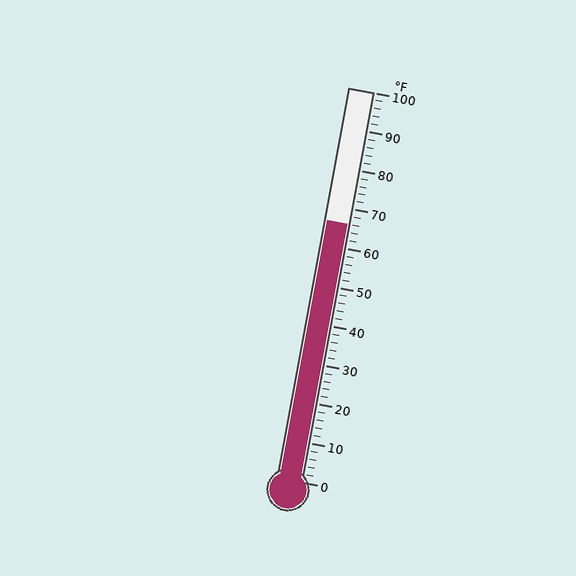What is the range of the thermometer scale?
The thermometer scale ranges from 0°F to 100°F.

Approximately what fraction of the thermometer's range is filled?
The thermometer is filled to approximately 65% of its range.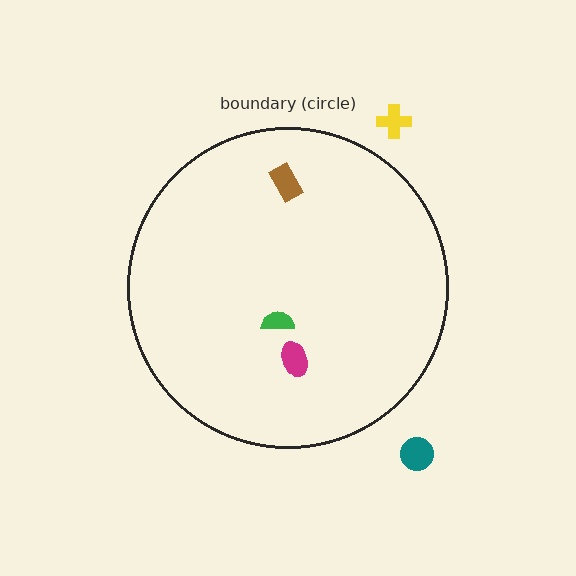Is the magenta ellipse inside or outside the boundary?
Inside.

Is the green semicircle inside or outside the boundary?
Inside.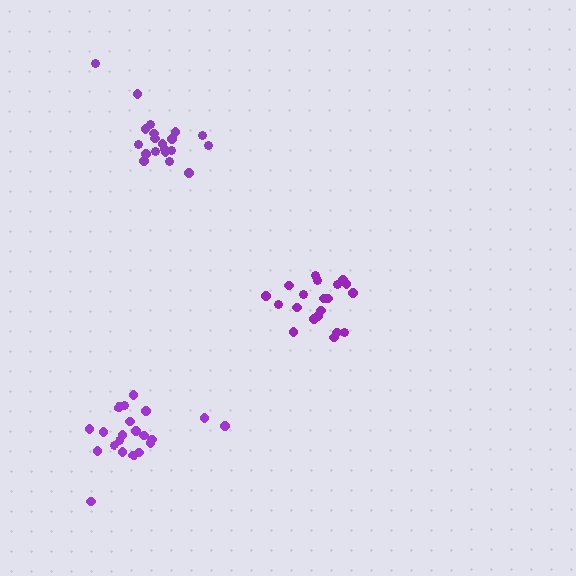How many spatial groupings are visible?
There are 3 spatial groupings.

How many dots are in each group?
Group 1: 20 dots, Group 2: 21 dots, Group 3: 20 dots (61 total).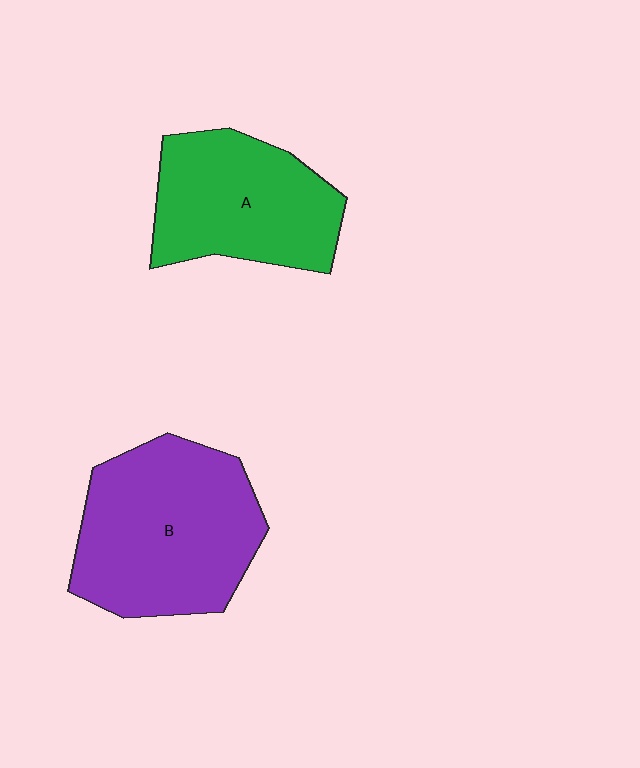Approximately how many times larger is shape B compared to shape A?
Approximately 1.3 times.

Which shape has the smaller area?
Shape A (green).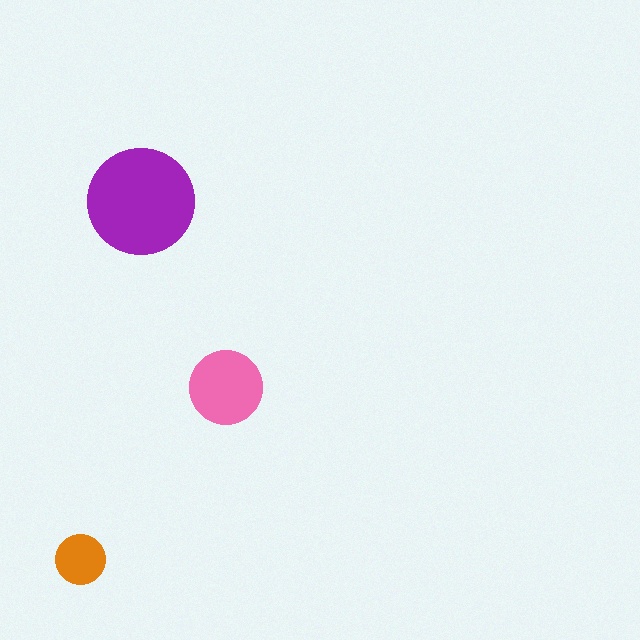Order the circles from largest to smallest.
the purple one, the pink one, the orange one.